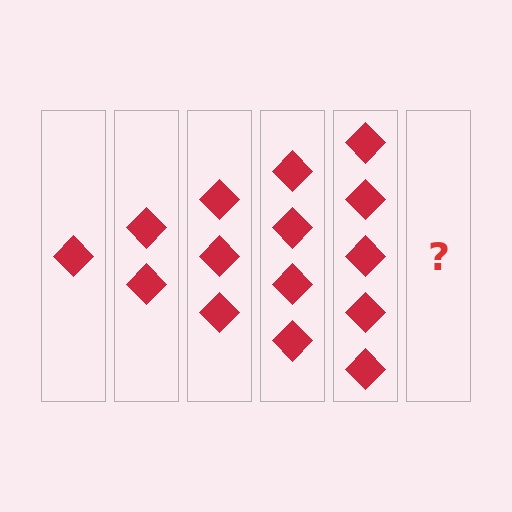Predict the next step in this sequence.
The next step is 6 diamonds.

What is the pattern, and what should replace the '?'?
The pattern is that each step adds one more diamond. The '?' should be 6 diamonds.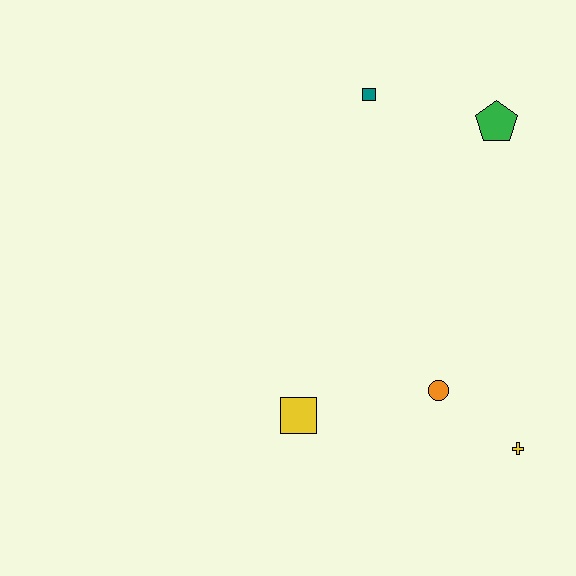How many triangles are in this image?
There are no triangles.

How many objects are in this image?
There are 5 objects.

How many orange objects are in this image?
There is 1 orange object.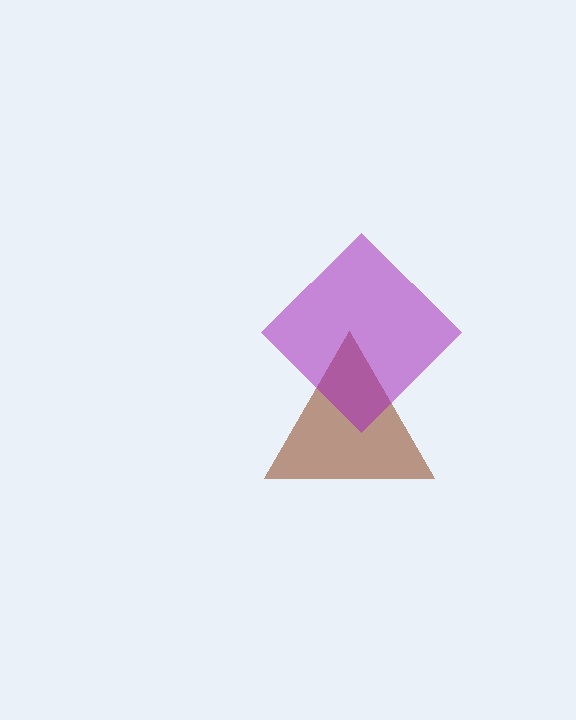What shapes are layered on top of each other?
The layered shapes are: a brown triangle, a purple diamond.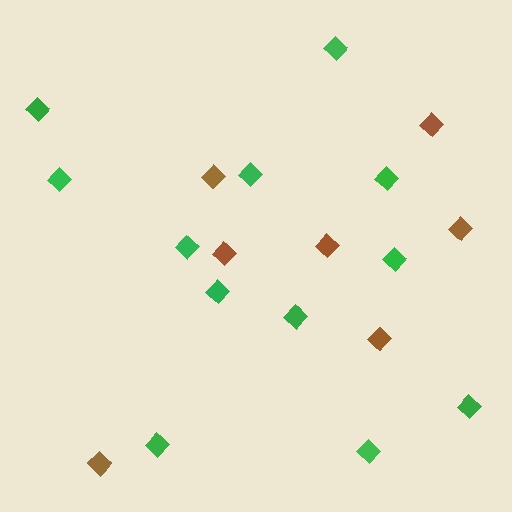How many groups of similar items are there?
There are 2 groups: one group of green diamonds (12) and one group of brown diamonds (7).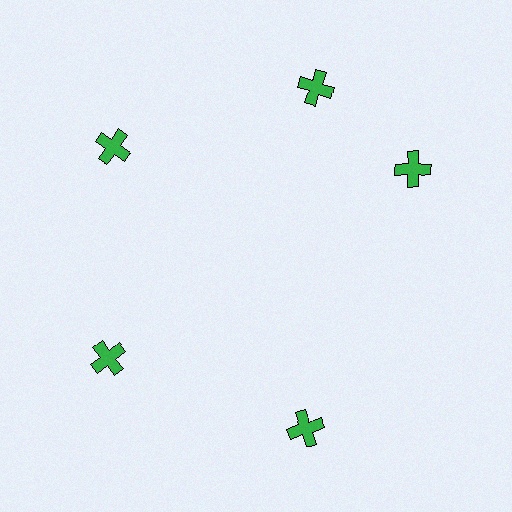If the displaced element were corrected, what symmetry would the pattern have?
It would have 5-fold rotational symmetry — the pattern would map onto itself every 72 degrees.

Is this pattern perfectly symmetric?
No. The 5 green crosses are arranged in a ring, but one element near the 3 o'clock position is rotated out of alignment along the ring, breaking the 5-fold rotational symmetry.